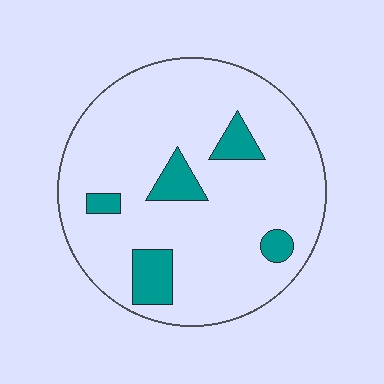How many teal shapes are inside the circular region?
5.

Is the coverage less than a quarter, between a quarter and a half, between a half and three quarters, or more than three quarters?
Less than a quarter.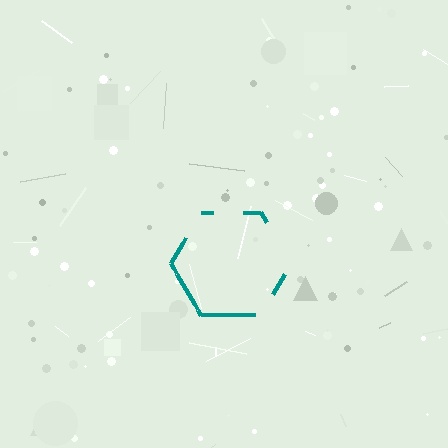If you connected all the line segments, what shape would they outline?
They would outline a hexagon.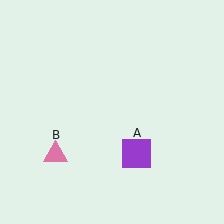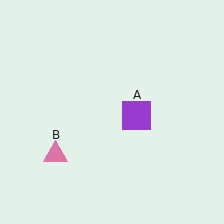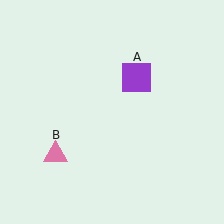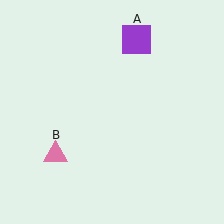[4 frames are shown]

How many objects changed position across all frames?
1 object changed position: purple square (object A).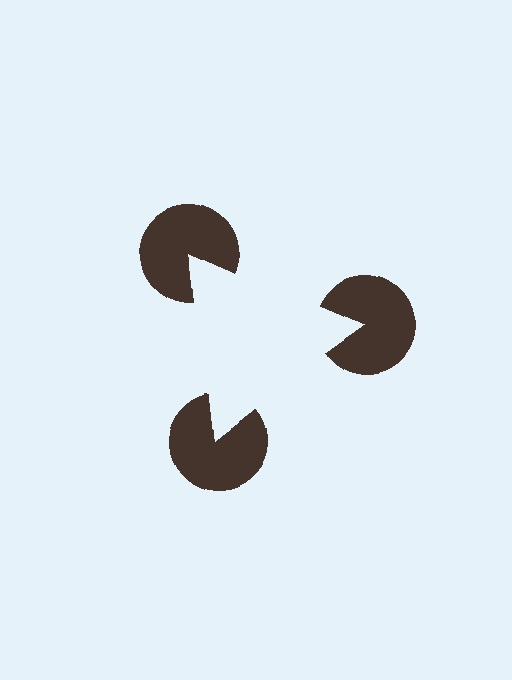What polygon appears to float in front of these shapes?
An illusory triangle — its edges are inferred from the aligned wedge cuts in the pac-man discs, not physically drawn.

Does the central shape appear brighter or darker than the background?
It typically appears slightly brighter than the background, even though no actual brightness change is drawn.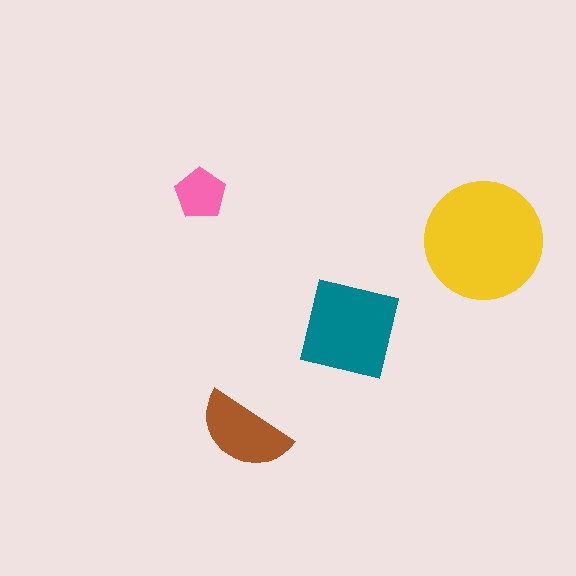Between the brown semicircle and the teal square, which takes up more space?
The teal square.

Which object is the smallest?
The pink pentagon.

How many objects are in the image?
There are 4 objects in the image.